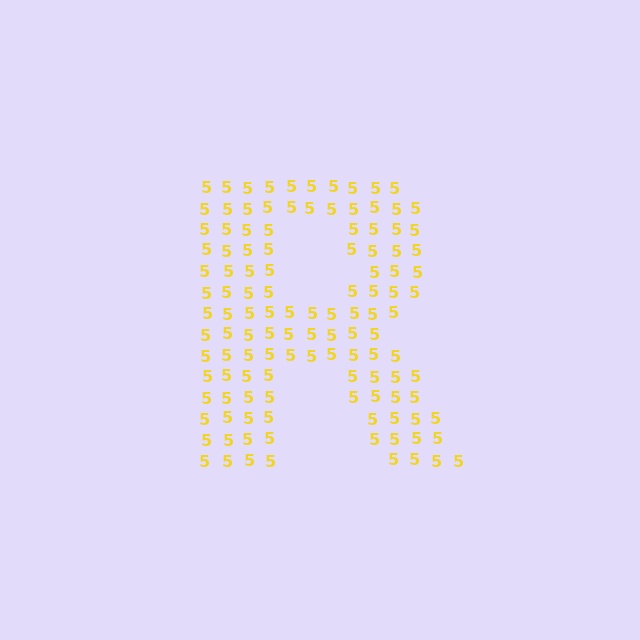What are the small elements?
The small elements are digit 5's.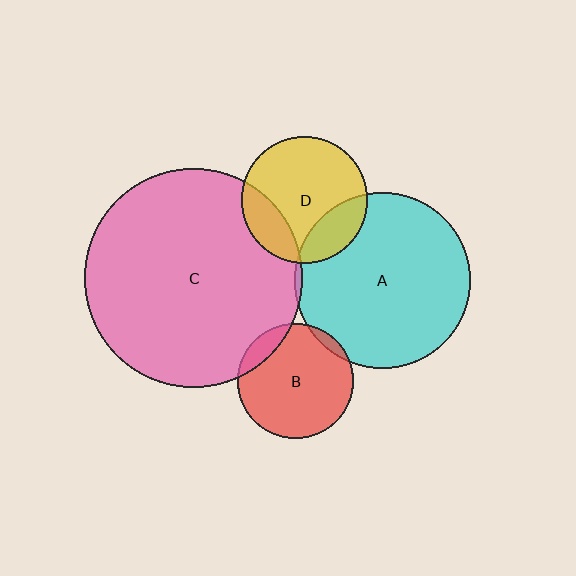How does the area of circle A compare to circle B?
Approximately 2.3 times.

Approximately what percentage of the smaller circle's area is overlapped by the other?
Approximately 5%.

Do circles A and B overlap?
Yes.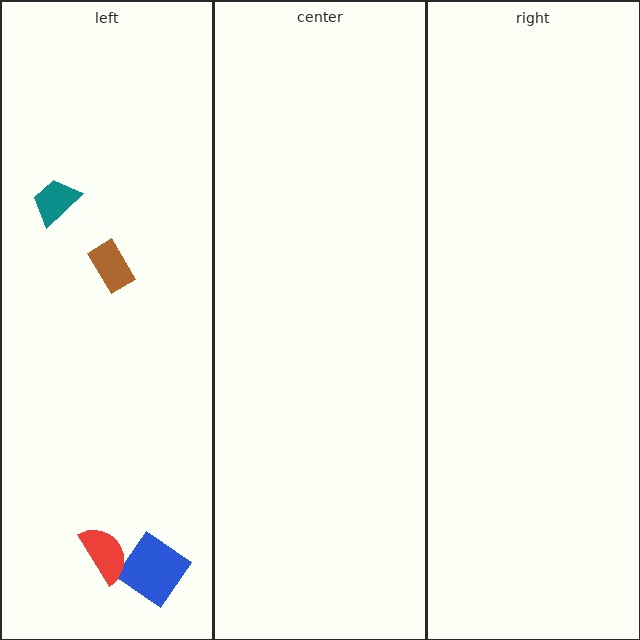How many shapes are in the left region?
4.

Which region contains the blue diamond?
The left region.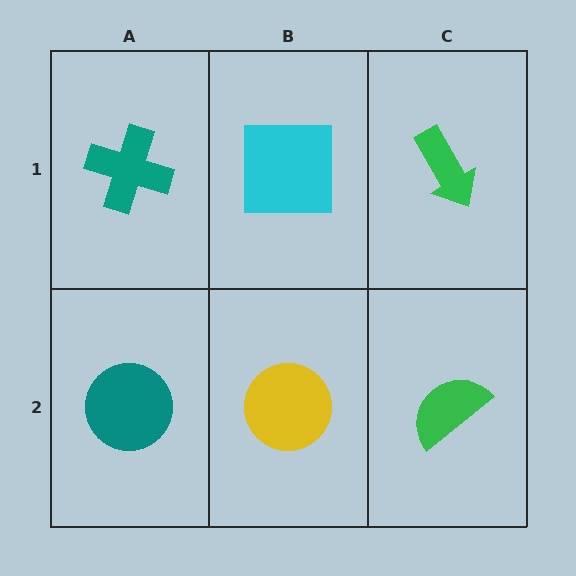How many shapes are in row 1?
3 shapes.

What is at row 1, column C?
A green arrow.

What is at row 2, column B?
A yellow circle.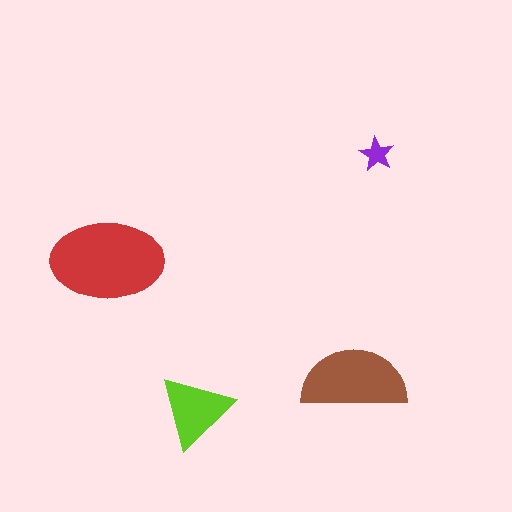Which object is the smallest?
The purple star.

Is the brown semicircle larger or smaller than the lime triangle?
Larger.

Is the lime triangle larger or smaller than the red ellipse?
Smaller.